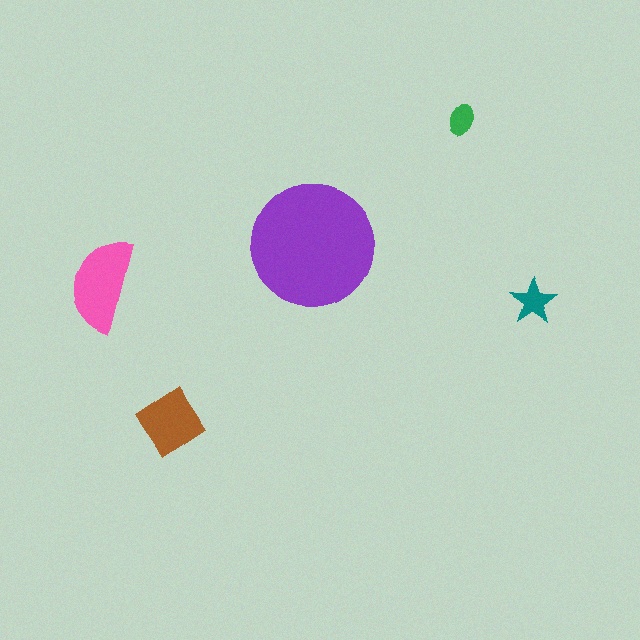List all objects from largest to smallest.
The purple circle, the pink semicircle, the brown diamond, the teal star, the green ellipse.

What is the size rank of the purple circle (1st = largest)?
1st.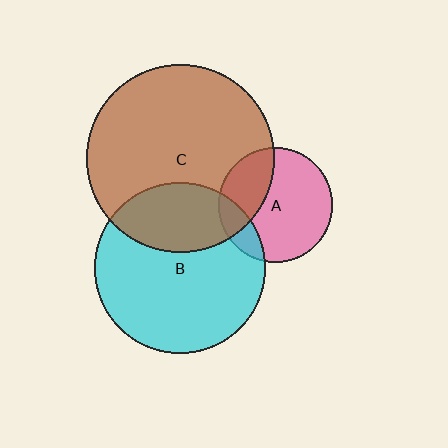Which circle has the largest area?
Circle C (brown).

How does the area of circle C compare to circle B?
Approximately 1.2 times.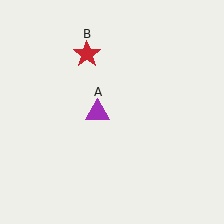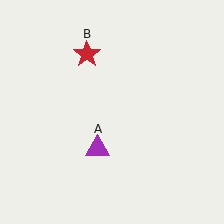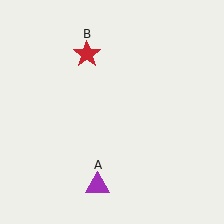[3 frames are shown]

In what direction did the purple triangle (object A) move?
The purple triangle (object A) moved down.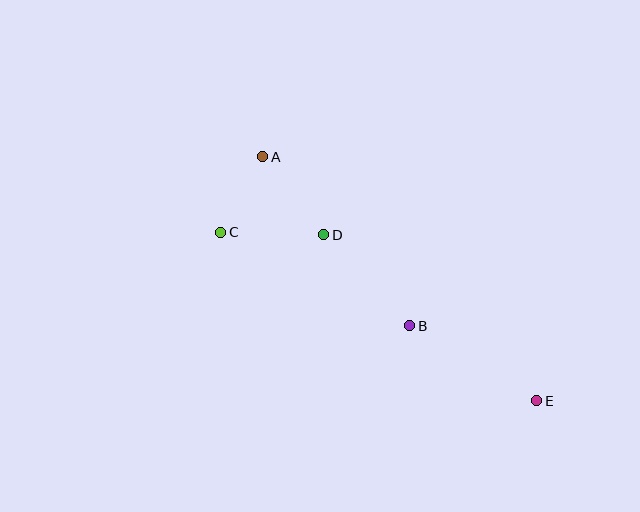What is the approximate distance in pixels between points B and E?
The distance between B and E is approximately 148 pixels.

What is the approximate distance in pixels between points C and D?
The distance between C and D is approximately 103 pixels.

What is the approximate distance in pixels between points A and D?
The distance between A and D is approximately 99 pixels.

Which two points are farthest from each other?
Points A and E are farthest from each other.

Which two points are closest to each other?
Points A and C are closest to each other.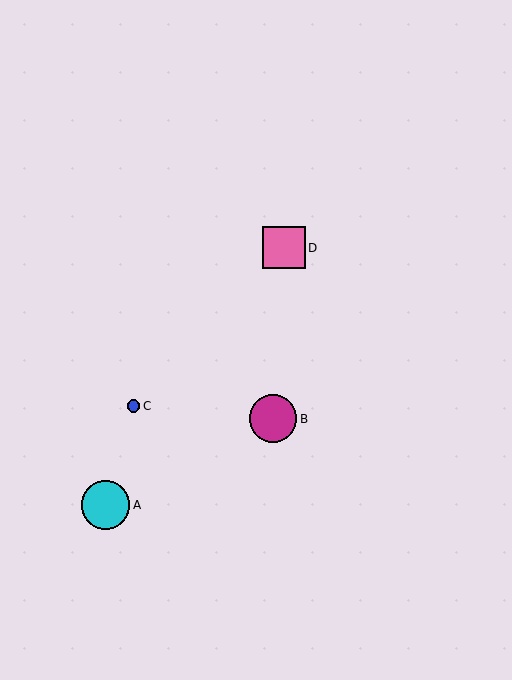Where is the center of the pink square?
The center of the pink square is at (284, 248).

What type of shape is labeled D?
Shape D is a pink square.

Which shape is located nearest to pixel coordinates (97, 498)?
The cyan circle (labeled A) at (106, 505) is nearest to that location.